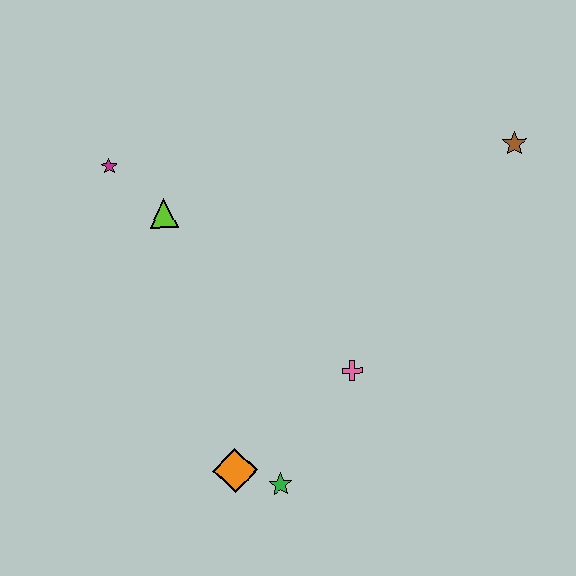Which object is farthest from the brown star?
The orange diamond is farthest from the brown star.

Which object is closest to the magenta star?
The lime triangle is closest to the magenta star.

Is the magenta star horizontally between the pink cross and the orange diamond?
No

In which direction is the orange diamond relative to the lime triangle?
The orange diamond is below the lime triangle.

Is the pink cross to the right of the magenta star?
Yes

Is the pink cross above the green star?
Yes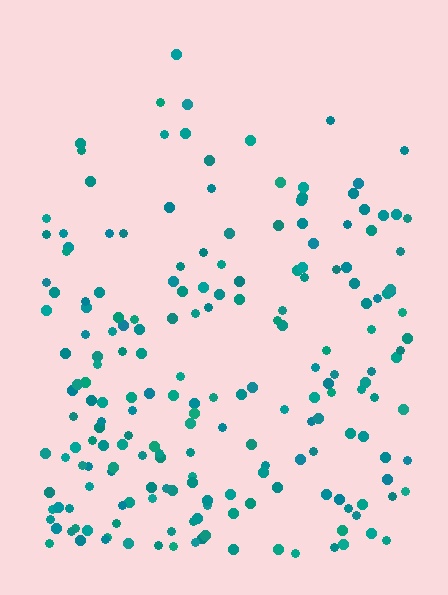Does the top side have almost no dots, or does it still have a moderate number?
Still a moderate number, just noticeably fewer than the bottom.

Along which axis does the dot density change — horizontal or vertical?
Vertical.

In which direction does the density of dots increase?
From top to bottom, with the bottom side densest.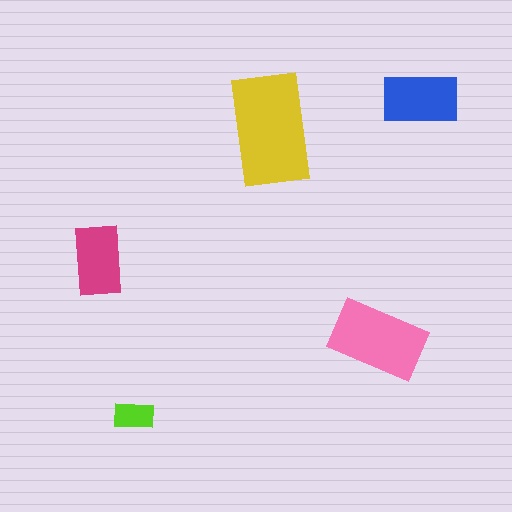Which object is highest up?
The blue rectangle is topmost.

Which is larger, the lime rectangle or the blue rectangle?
The blue one.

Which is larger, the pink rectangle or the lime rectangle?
The pink one.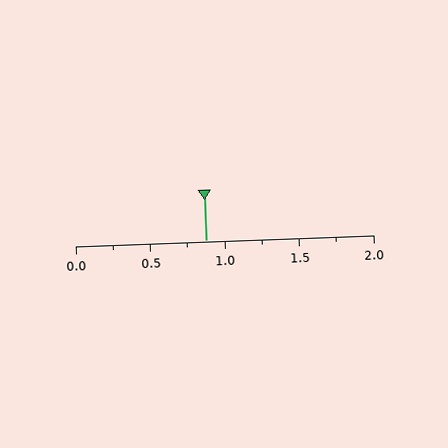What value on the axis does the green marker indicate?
The marker indicates approximately 0.88.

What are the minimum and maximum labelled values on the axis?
The axis runs from 0.0 to 2.0.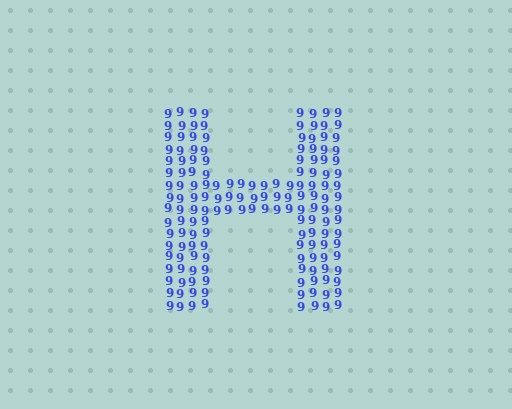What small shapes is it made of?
It is made of small digit 9's.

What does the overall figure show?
The overall figure shows the letter H.